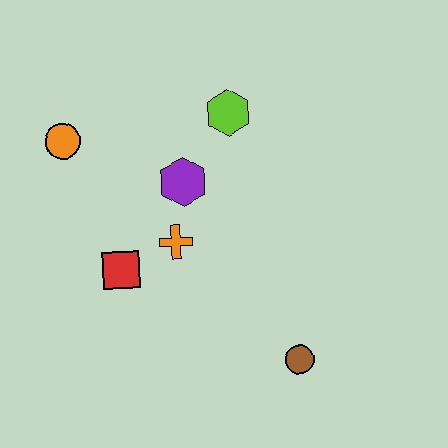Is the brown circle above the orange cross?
No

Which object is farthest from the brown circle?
The orange circle is farthest from the brown circle.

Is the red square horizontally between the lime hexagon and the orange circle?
Yes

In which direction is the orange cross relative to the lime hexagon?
The orange cross is below the lime hexagon.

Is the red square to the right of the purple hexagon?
No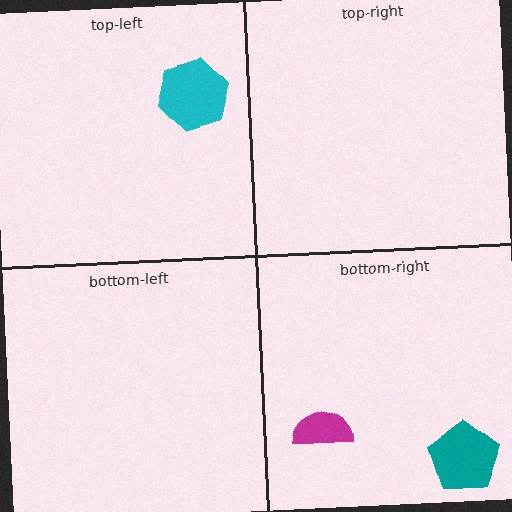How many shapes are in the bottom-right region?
2.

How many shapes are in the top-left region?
1.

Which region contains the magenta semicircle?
The bottom-right region.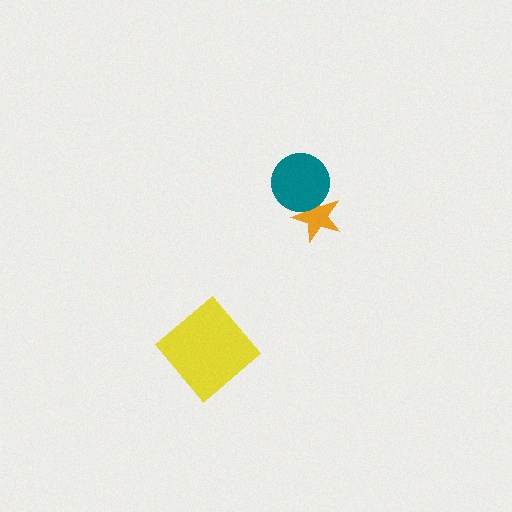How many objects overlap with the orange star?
1 object overlaps with the orange star.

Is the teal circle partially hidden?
No, no other shape covers it.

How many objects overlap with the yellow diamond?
0 objects overlap with the yellow diamond.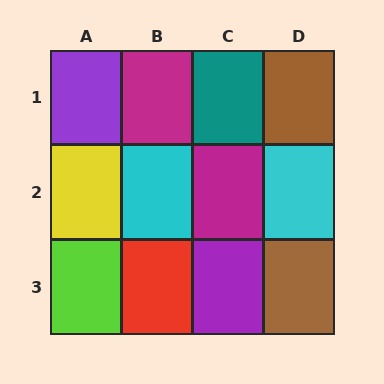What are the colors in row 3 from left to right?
Lime, red, purple, brown.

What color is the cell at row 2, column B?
Cyan.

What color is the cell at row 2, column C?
Magenta.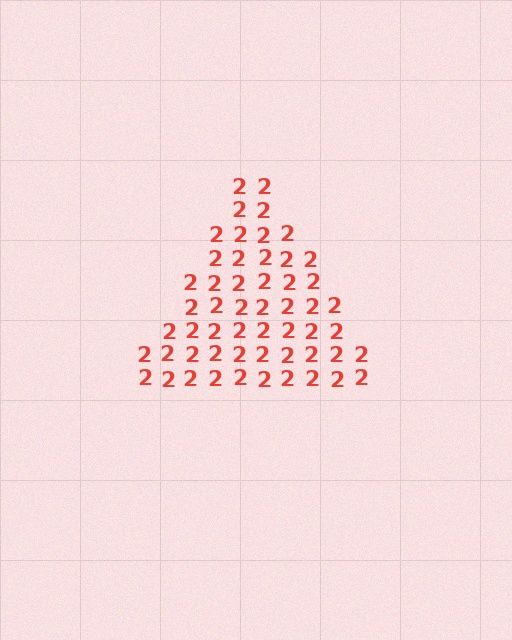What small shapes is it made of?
It is made of small digit 2's.